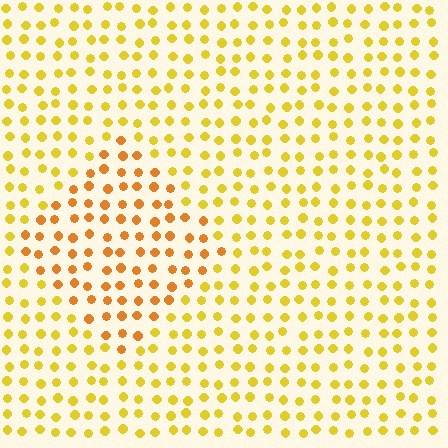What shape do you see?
I see a diamond.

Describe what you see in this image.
The image is filled with small yellow elements in a uniform arrangement. A diamond-shaped region is visible where the elements are tinted to a slightly different hue, forming a subtle color boundary.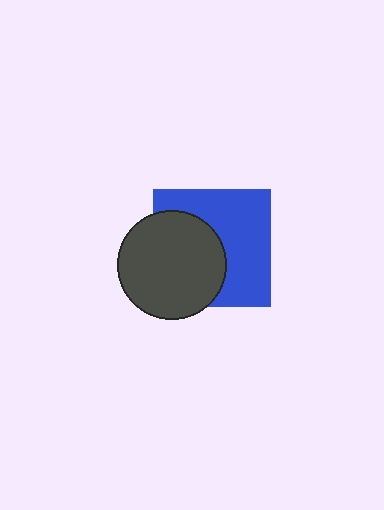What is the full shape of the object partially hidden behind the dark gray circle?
The partially hidden object is a blue square.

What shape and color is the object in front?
The object in front is a dark gray circle.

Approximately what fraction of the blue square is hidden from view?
Roughly 45% of the blue square is hidden behind the dark gray circle.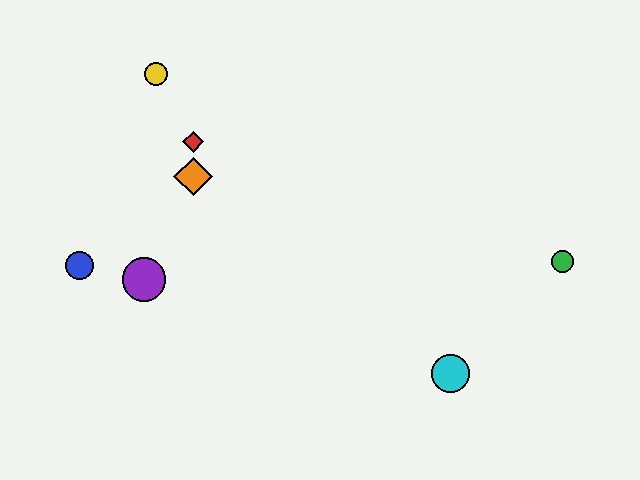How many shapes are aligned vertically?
2 shapes (the red diamond, the orange diamond) are aligned vertically.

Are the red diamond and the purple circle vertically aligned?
No, the red diamond is at x≈193 and the purple circle is at x≈144.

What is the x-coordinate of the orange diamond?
The orange diamond is at x≈193.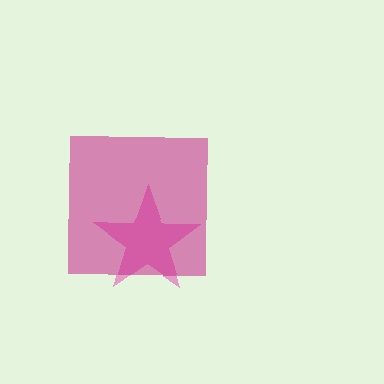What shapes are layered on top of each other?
The layered shapes are: a pink star, a magenta square.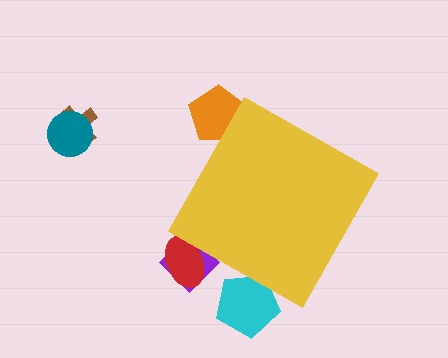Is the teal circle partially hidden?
No, the teal circle is fully visible.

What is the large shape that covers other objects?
A yellow diamond.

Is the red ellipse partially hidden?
Yes, the red ellipse is partially hidden behind the yellow diamond.